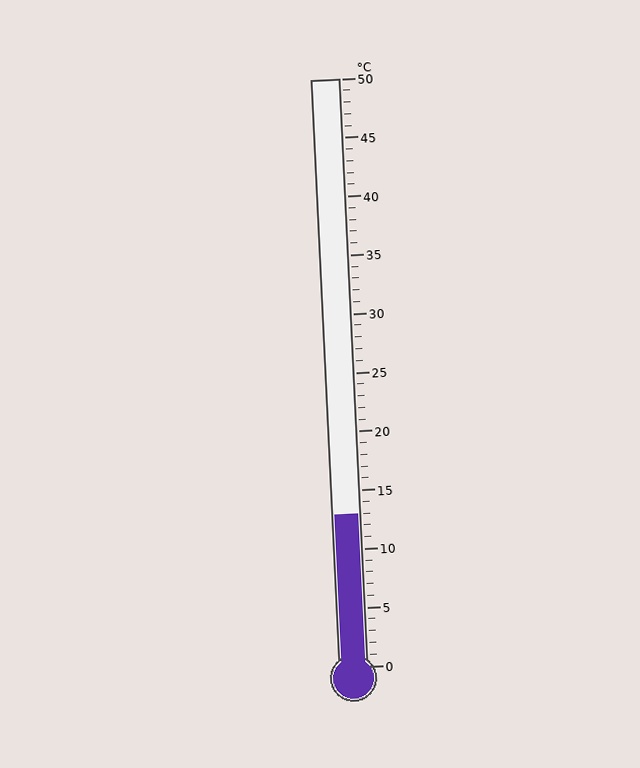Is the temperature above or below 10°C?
The temperature is above 10°C.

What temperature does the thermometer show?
The thermometer shows approximately 13°C.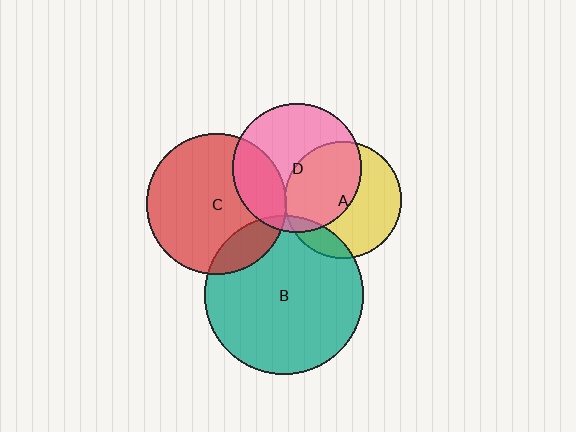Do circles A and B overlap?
Yes.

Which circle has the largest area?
Circle B (teal).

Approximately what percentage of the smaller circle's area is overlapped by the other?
Approximately 15%.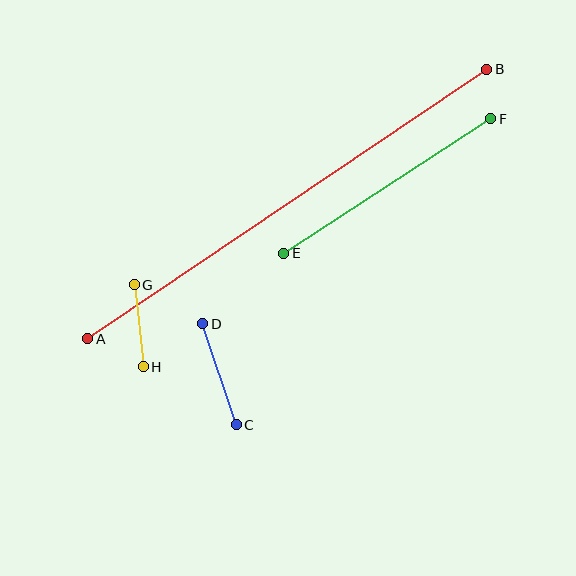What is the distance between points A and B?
The distance is approximately 481 pixels.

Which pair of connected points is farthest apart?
Points A and B are farthest apart.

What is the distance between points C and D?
The distance is approximately 107 pixels.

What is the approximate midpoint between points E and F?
The midpoint is at approximately (387, 186) pixels.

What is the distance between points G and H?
The distance is approximately 83 pixels.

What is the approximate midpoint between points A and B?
The midpoint is at approximately (287, 204) pixels.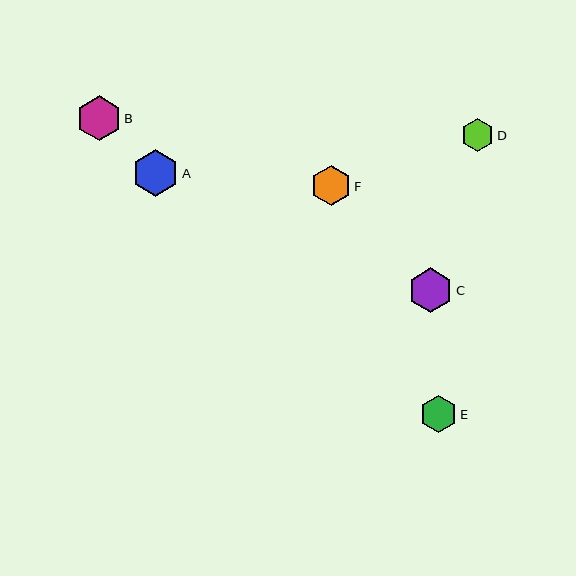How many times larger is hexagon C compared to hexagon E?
Hexagon C is approximately 1.2 times the size of hexagon E.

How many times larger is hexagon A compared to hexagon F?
Hexagon A is approximately 1.2 times the size of hexagon F.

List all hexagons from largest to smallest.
From largest to smallest: A, C, B, F, E, D.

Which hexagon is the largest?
Hexagon A is the largest with a size of approximately 46 pixels.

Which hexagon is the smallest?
Hexagon D is the smallest with a size of approximately 33 pixels.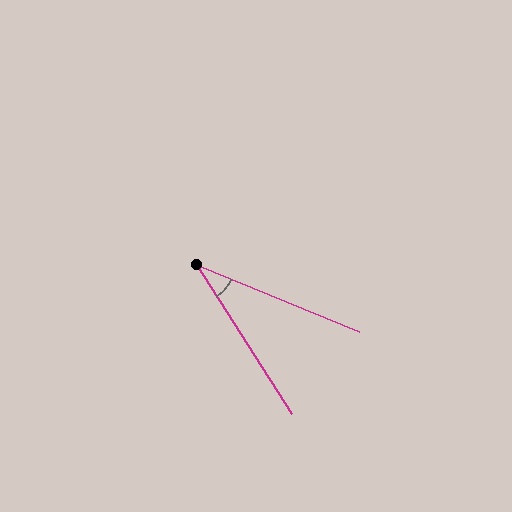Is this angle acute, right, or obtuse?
It is acute.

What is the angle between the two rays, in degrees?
Approximately 35 degrees.